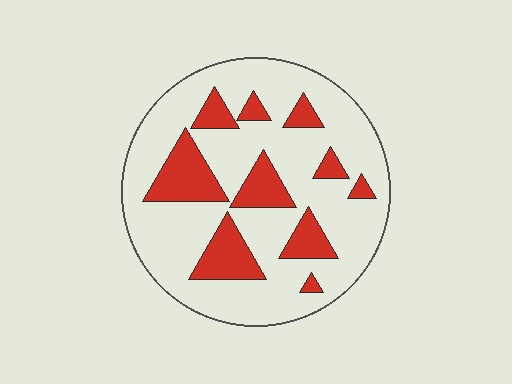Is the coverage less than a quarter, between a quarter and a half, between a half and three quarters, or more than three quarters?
Less than a quarter.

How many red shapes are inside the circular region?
10.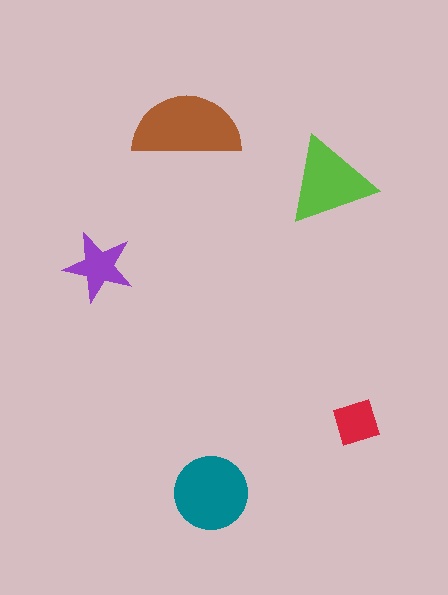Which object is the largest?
The brown semicircle.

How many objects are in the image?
There are 5 objects in the image.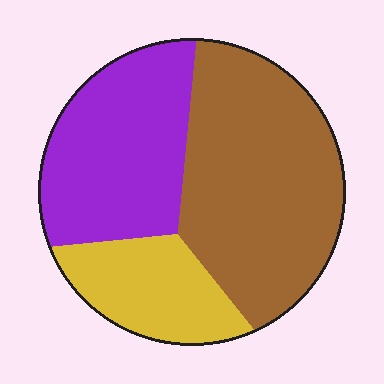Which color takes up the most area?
Brown, at roughly 45%.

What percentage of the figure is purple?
Purple covers about 35% of the figure.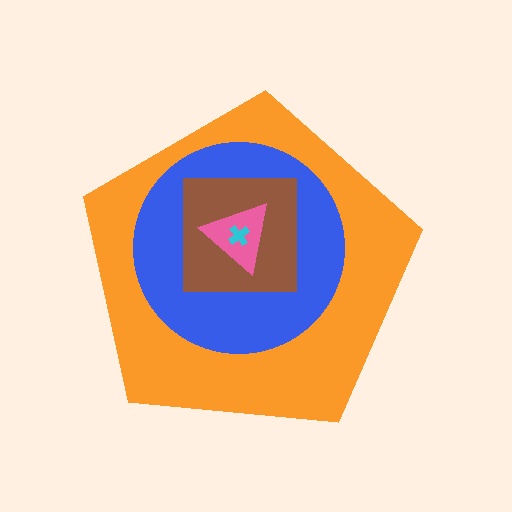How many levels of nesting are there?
5.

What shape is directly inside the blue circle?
The brown square.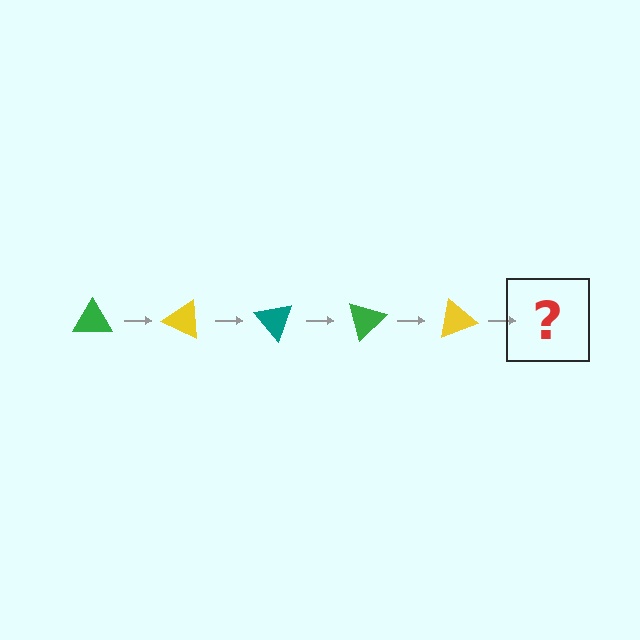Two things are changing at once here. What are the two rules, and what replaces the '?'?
The two rules are that it rotates 25 degrees each step and the color cycles through green, yellow, and teal. The '?' should be a teal triangle, rotated 125 degrees from the start.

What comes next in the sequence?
The next element should be a teal triangle, rotated 125 degrees from the start.